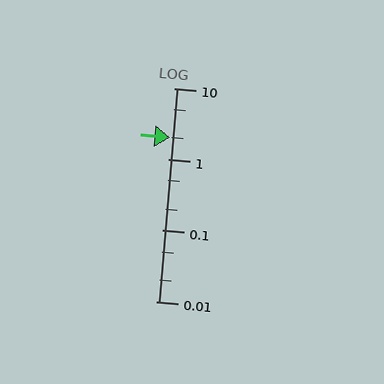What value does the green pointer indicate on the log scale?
The pointer indicates approximately 2.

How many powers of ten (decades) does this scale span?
The scale spans 3 decades, from 0.01 to 10.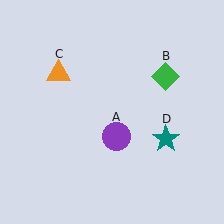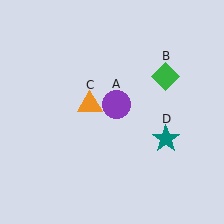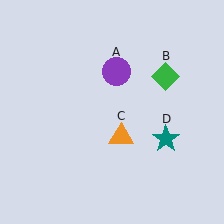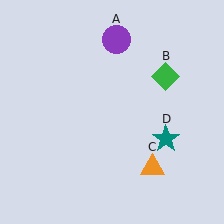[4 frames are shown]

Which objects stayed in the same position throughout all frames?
Green diamond (object B) and teal star (object D) remained stationary.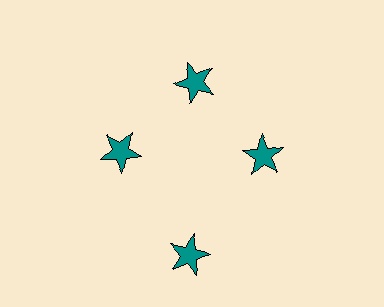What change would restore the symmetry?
The symmetry would be restored by moving it inward, back onto the ring so that all 4 stars sit at equal angles and equal distance from the center.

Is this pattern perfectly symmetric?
No. The 4 teal stars are arranged in a ring, but one element near the 6 o'clock position is pushed outward from the center, breaking the 4-fold rotational symmetry.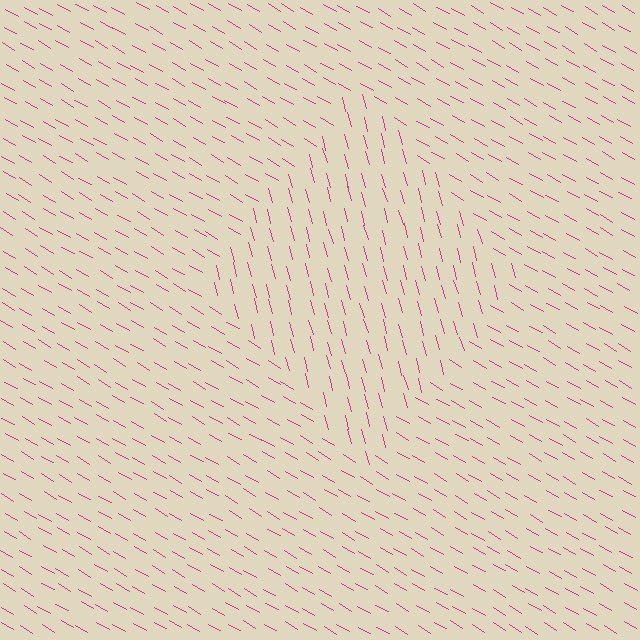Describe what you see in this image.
The image is filled with small magenta line segments. A diamond region in the image has lines oriented differently from the surrounding lines, creating a visible texture boundary.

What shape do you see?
I see a diamond.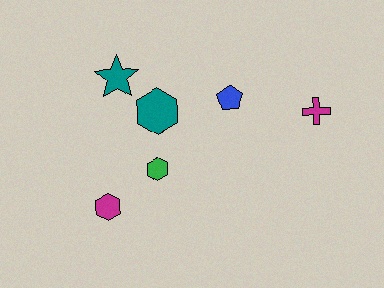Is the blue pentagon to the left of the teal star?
No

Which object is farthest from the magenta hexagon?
The magenta cross is farthest from the magenta hexagon.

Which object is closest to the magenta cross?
The blue pentagon is closest to the magenta cross.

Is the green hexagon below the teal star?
Yes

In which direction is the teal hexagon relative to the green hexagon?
The teal hexagon is above the green hexagon.